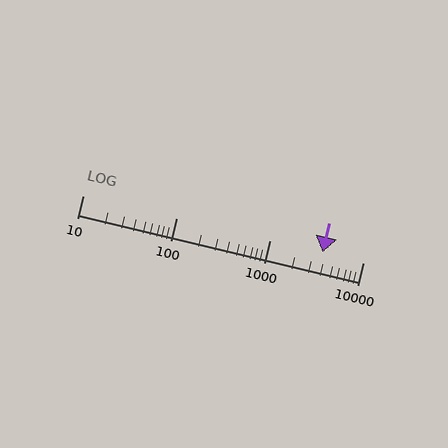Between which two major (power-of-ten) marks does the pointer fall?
The pointer is between 1000 and 10000.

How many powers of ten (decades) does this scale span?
The scale spans 3 decades, from 10 to 10000.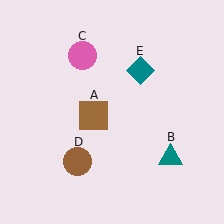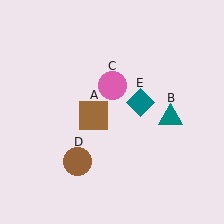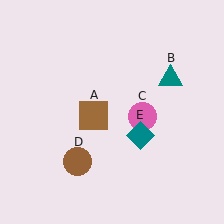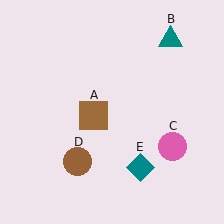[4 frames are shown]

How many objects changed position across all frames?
3 objects changed position: teal triangle (object B), pink circle (object C), teal diamond (object E).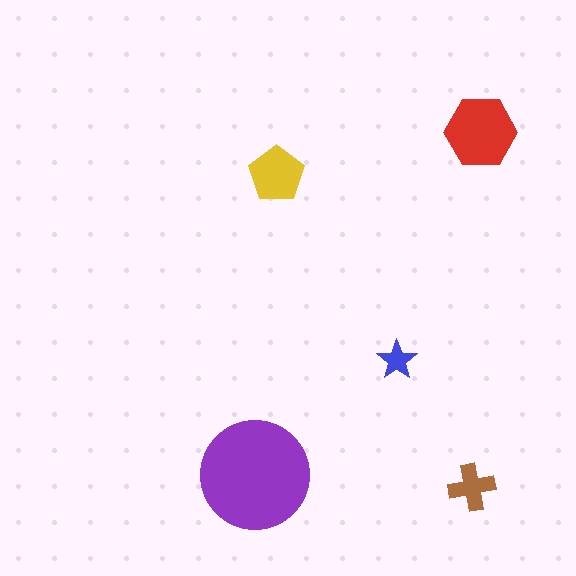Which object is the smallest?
The blue star.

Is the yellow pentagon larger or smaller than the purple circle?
Smaller.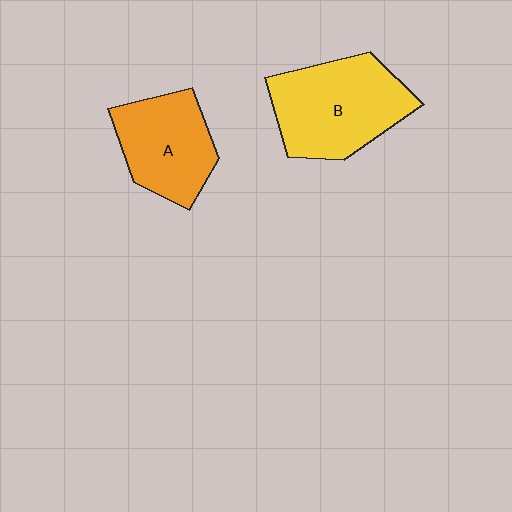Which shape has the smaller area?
Shape A (orange).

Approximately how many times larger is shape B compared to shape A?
Approximately 1.3 times.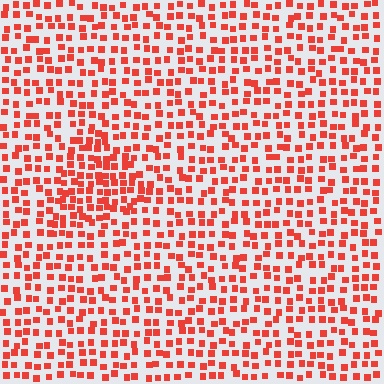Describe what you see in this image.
The image contains small red elements arranged at two different densities. A triangle-shaped region is visible where the elements are more densely packed than the surrounding area.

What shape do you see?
I see a triangle.